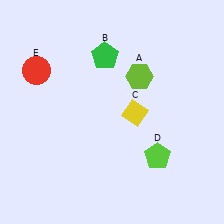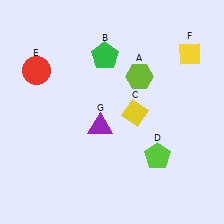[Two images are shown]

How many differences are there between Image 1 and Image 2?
There are 2 differences between the two images.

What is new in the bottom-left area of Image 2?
A purple triangle (G) was added in the bottom-left area of Image 2.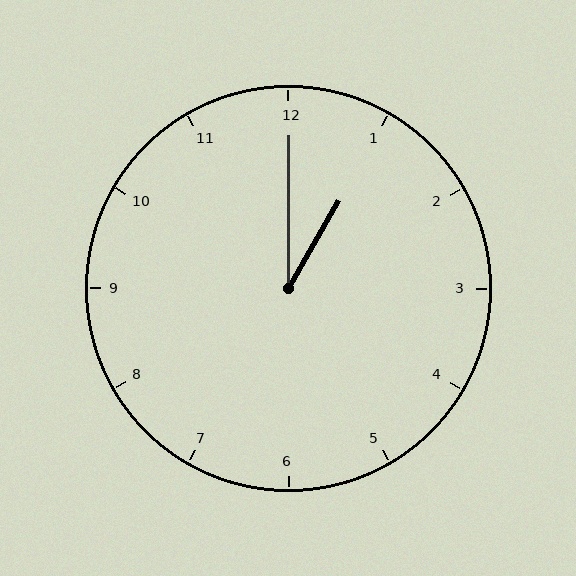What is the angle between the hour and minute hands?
Approximately 30 degrees.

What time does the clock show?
1:00.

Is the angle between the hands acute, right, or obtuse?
It is acute.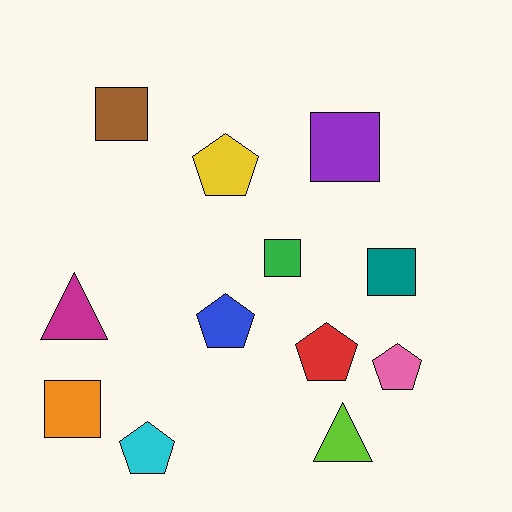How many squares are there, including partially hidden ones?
There are 5 squares.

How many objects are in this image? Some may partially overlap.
There are 12 objects.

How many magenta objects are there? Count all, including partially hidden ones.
There is 1 magenta object.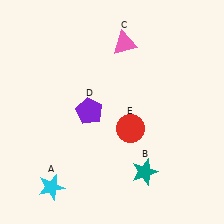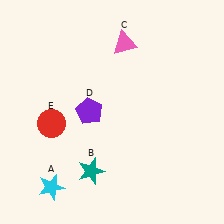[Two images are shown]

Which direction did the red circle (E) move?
The red circle (E) moved left.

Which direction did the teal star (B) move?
The teal star (B) moved left.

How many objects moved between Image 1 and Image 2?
2 objects moved between the two images.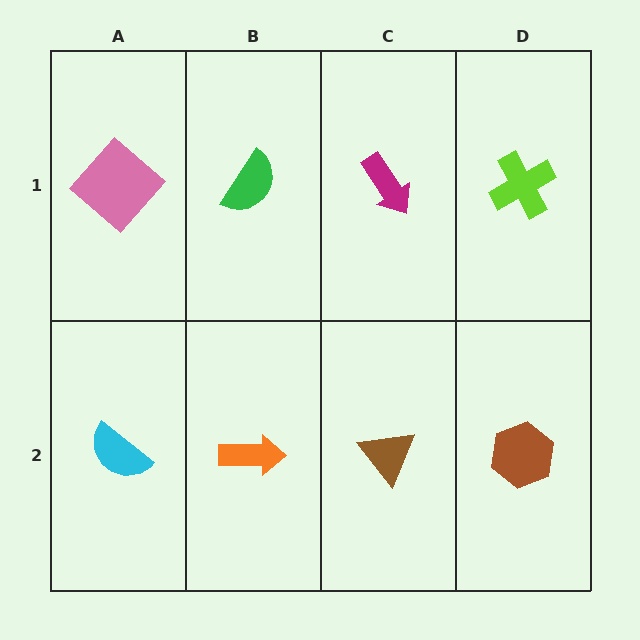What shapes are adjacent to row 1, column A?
A cyan semicircle (row 2, column A), a green semicircle (row 1, column B).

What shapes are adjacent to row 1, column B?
An orange arrow (row 2, column B), a pink diamond (row 1, column A), a magenta arrow (row 1, column C).